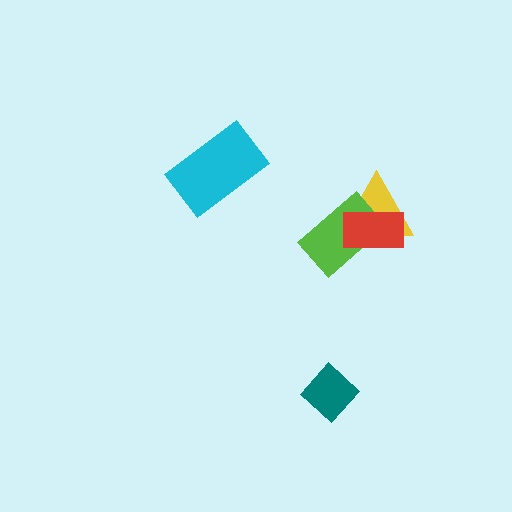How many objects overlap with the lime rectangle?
2 objects overlap with the lime rectangle.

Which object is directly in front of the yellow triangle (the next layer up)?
The lime rectangle is directly in front of the yellow triangle.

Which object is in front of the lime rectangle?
The red rectangle is in front of the lime rectangle.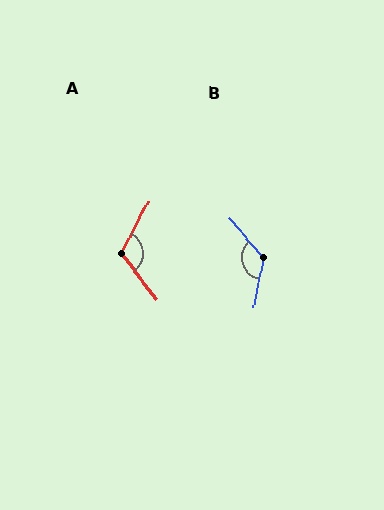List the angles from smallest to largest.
A (115°), B (128°).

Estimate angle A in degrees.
Approximately 115 degrees.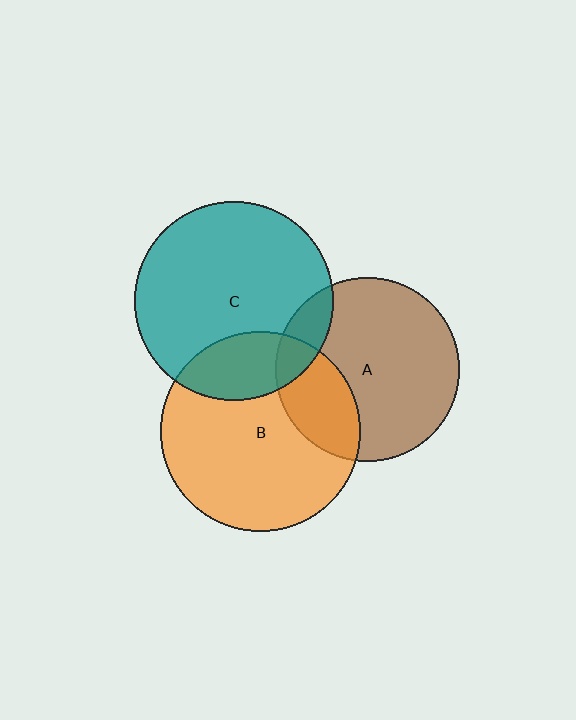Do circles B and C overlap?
Yes.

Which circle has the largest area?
Circle B (orange).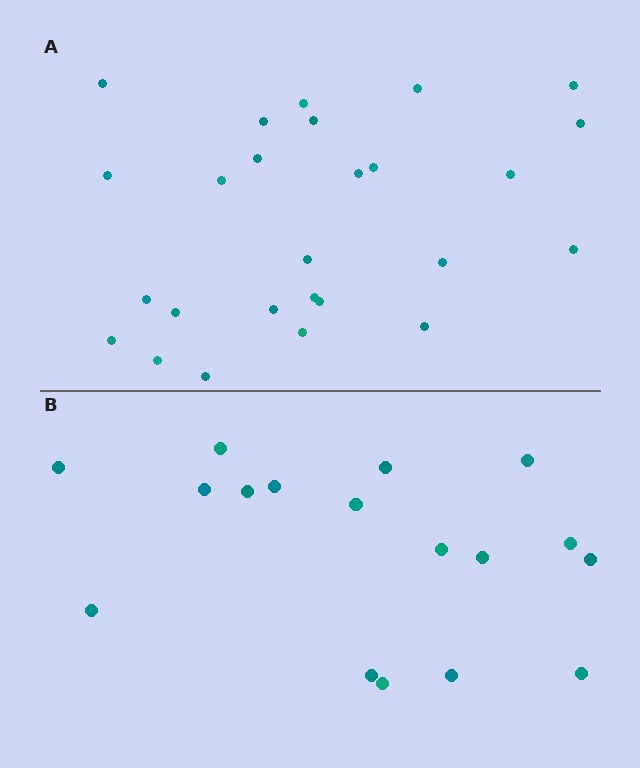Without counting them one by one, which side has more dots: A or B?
Region A (the top region) has more dots.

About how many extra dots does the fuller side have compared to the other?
Region A has roughly 8 or so more dots than region B.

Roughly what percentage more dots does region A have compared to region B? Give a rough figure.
About 55% more.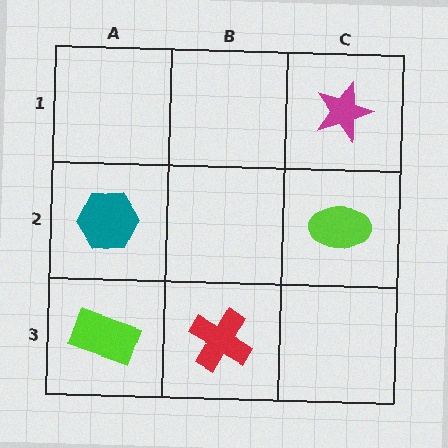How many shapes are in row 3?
2 shapes.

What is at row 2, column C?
A lime ellipse.